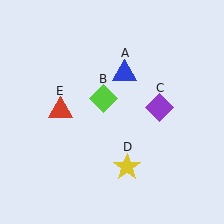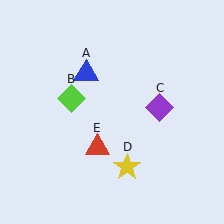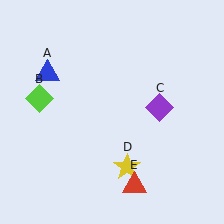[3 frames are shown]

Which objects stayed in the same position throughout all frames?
Purple diamond (object C) and yellow star (object D) remained stationary.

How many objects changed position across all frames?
3 objects changed position: blue triangle (object A), lime diamond (object B), red triangle (object E).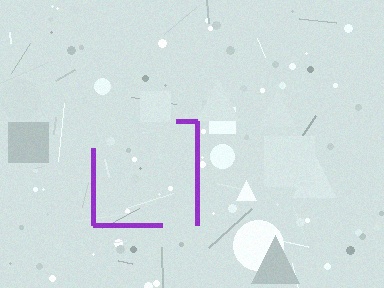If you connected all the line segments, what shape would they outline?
They would outline a square.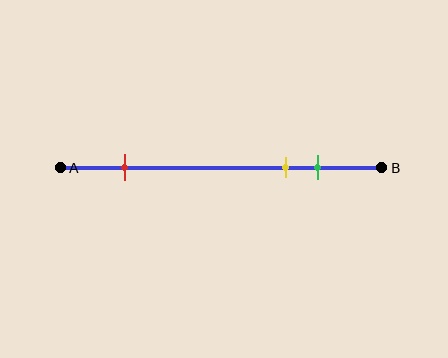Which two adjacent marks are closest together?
The yellow and green marks are the closest adjacent pair.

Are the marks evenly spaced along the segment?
No, the marks are not evenly spaced.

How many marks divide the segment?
There are 3 marks dividing the segment.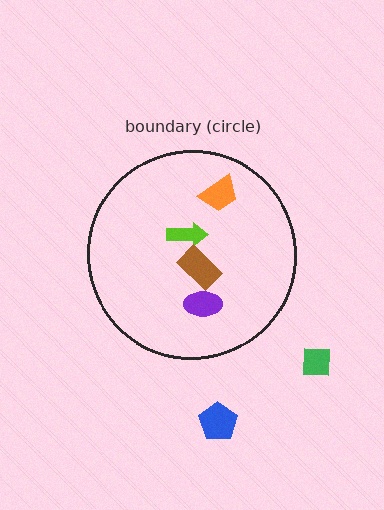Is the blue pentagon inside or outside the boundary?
Outside.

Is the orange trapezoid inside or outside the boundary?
Inside.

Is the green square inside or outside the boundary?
Outside.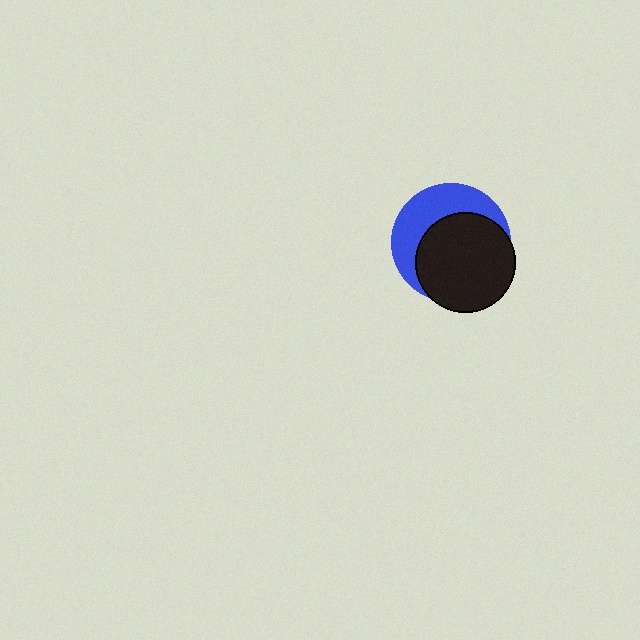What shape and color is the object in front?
The object in front is a black circle.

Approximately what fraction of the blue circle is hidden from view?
Roughly 60% of the blue circle is hidden behind the black circle.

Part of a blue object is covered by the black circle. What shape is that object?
It is a circle.